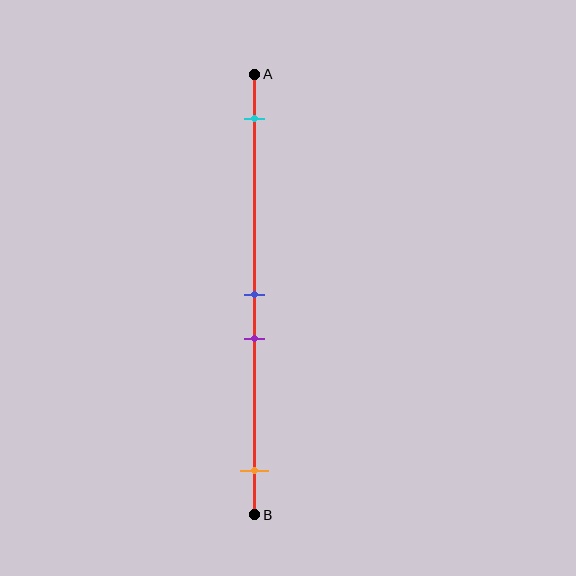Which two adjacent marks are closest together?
The blue and purple marks are the closest adjacent pair.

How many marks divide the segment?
There are 4 marks dividing the segment.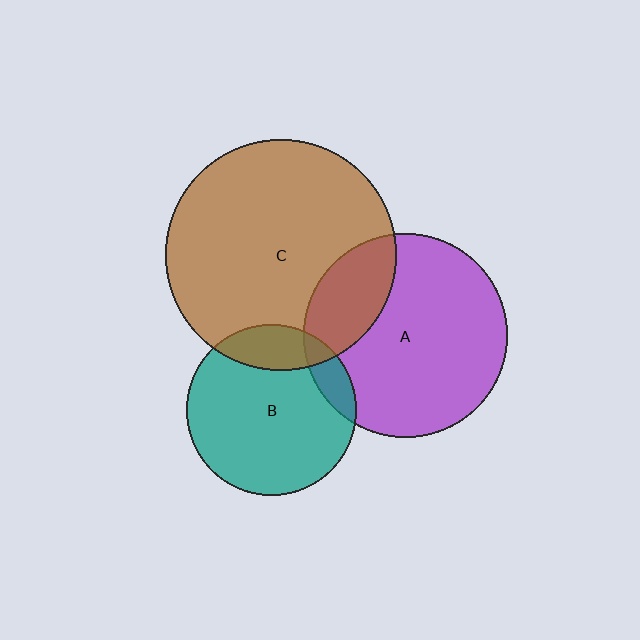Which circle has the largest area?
Circle C (brown).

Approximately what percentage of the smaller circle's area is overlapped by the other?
Approximately 15%.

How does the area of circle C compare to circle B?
Approximately 1.8 times.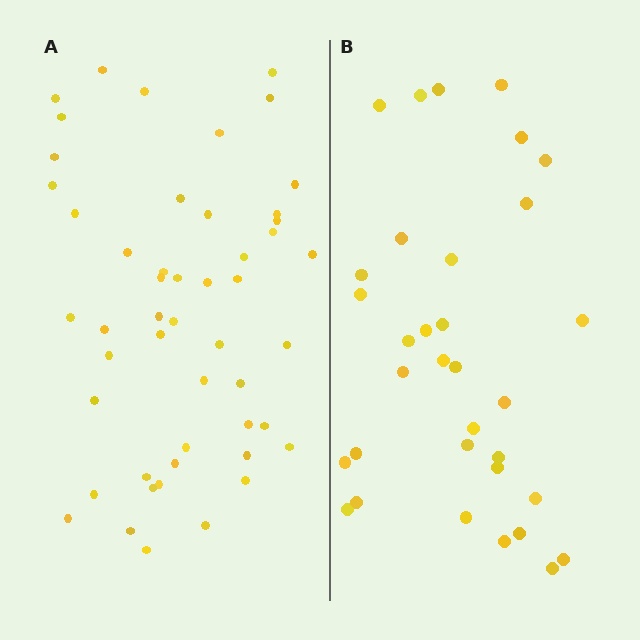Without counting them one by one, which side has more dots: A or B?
Region A (the left region) has more dots.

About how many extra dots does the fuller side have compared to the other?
Region A has approximately 15 more dots than region B.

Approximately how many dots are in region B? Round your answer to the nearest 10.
About 30 dots. (The exact count is 33, which rounds to 30.)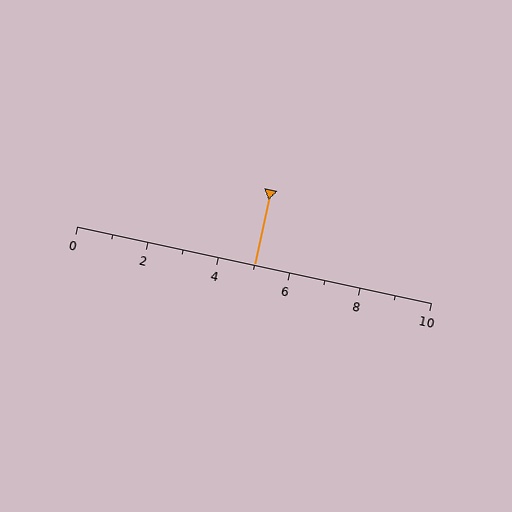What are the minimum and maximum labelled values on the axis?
The axis runs from 0 to 10.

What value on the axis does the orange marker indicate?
The marker indicates approximately 5.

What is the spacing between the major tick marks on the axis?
The major ticks are spaced 2 apart.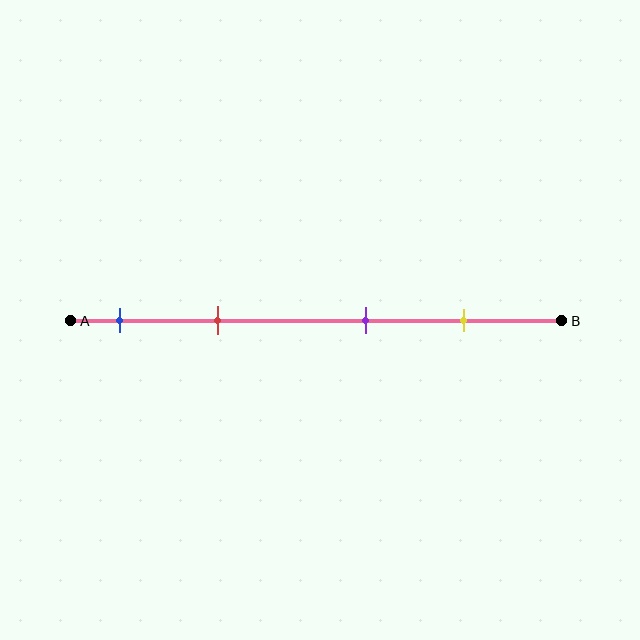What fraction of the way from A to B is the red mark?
The red mark is approximately 30% (0.3) of the way from A to B.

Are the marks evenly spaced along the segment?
No, the marks are not evenly spaced.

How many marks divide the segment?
There are 4 marks dividing the segment.